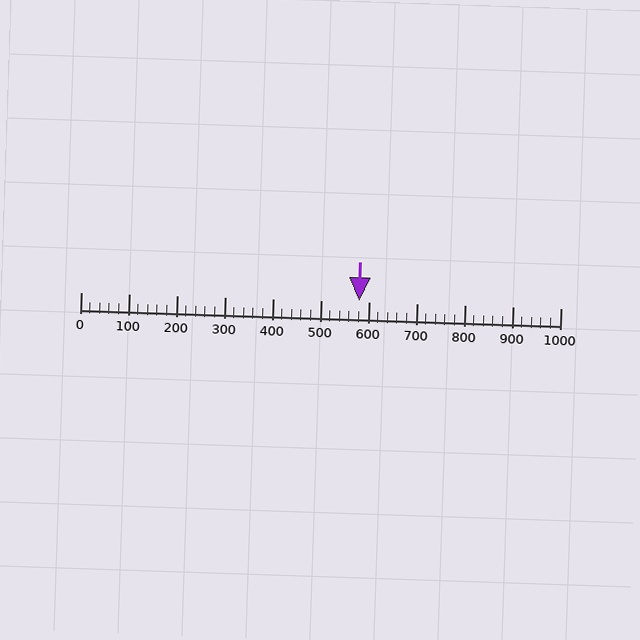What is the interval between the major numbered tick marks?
The major tick marks are spaced 100 units apart.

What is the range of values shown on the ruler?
The ruler shows values from 0 to 1000.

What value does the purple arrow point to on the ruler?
The purple arrow points to approximately 580.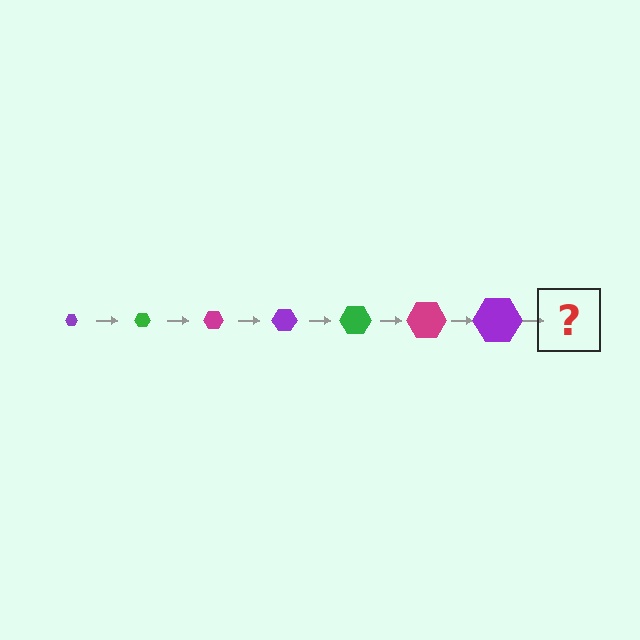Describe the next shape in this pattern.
It should be a green hexagon, larger than the previous one.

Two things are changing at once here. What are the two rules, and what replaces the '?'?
The two rules are that the hexagon grows larger each step and the color cycles through purple, green, and magenta. The '?' should be a green hexagon, larger than the previous one.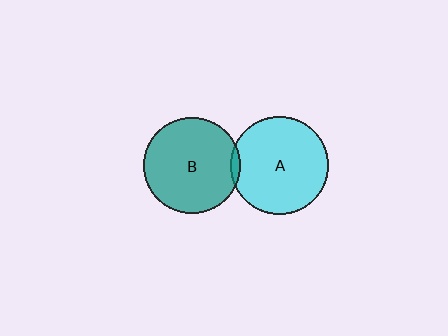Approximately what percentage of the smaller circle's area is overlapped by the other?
Approximately 5%.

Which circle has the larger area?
Circle A (cyan).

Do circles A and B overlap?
Yes.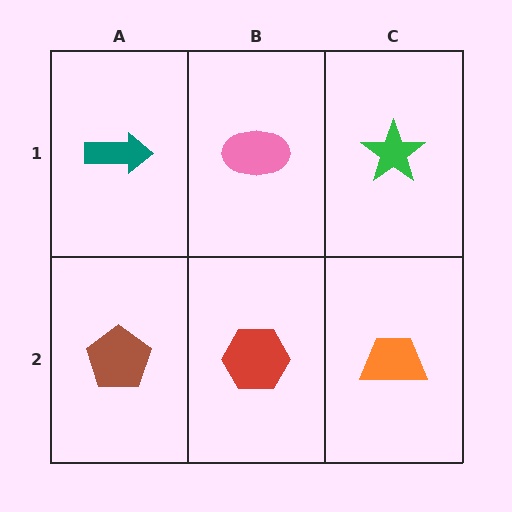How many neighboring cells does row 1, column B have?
3.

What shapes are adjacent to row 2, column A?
A teal arrow (row 1, column A), a red hexagon (row 2, column B).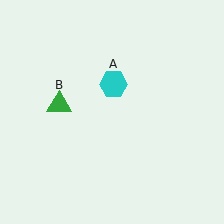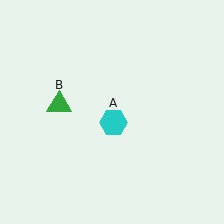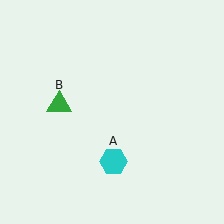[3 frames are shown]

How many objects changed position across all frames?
1 object changed position: cyan hexagon (object A).